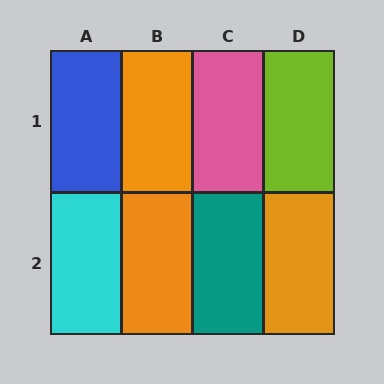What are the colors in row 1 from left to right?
Blue, orange, pink, lime.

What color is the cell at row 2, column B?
Orange.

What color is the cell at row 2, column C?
Teal.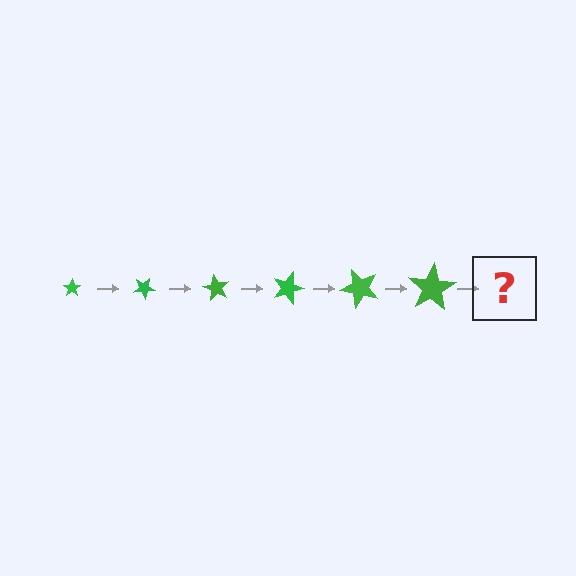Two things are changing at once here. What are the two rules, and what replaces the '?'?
The two rules are that the star grows larger each step and it rotates 30 degrees each step. The '?' should be a star, larger than the previous one and rotated 180 degrees from the start.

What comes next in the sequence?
The next element should be a star, larger than the previous one and rotated 180 degrees from the start.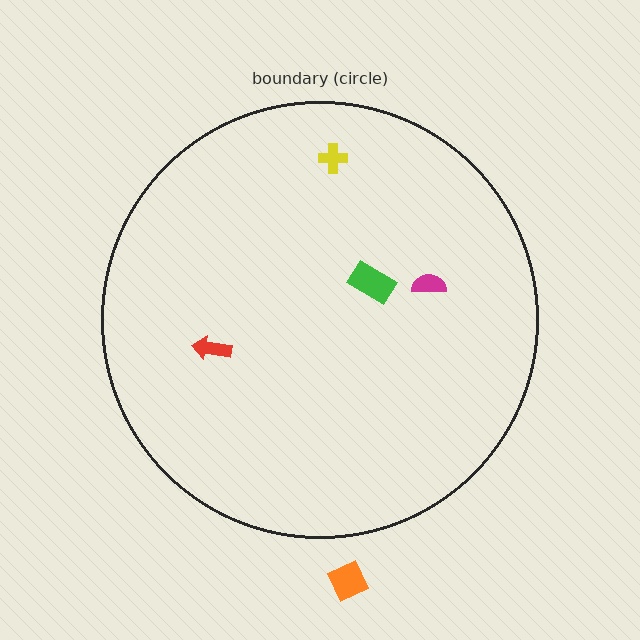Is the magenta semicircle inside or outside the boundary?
Inside.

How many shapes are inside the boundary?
4 inside, 1 outside.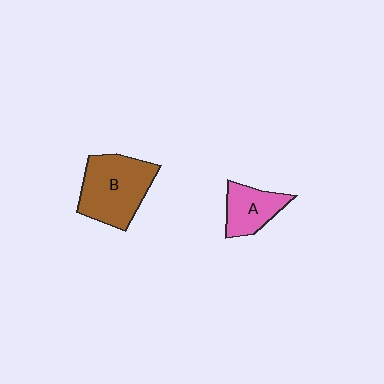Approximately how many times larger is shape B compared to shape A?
Approximately 1.7 times.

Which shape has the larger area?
Shape B (brown).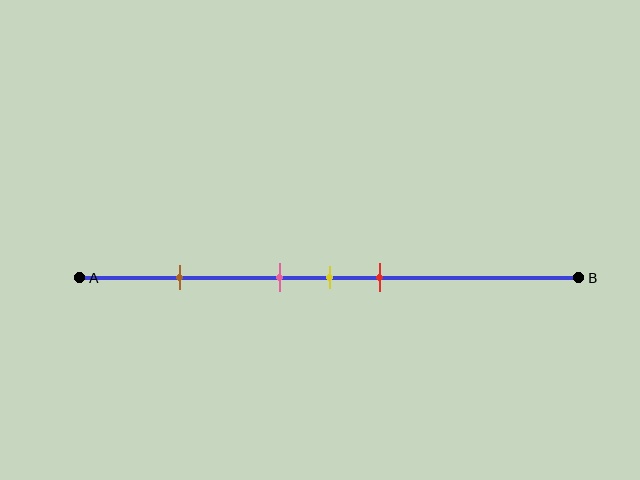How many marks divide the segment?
There are 4 marks dividing the segment.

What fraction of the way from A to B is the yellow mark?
The yellow mark is approximately 50% (0.5) of the way from A to B.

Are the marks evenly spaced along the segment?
No, the marks are not evenly spaced.